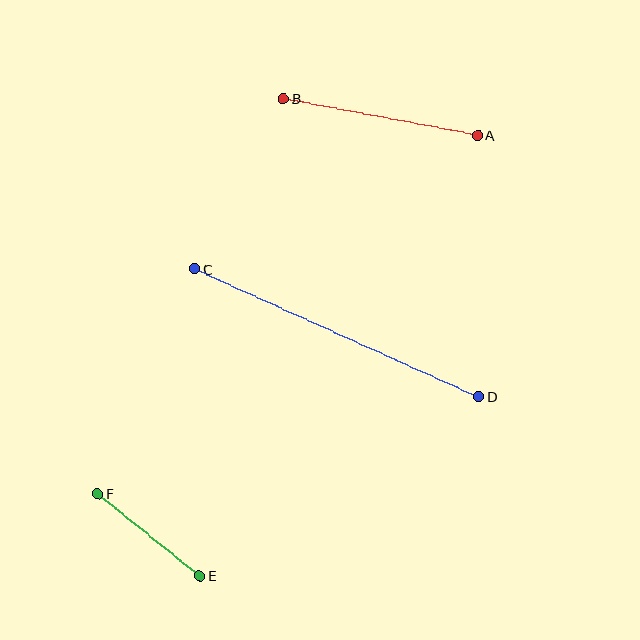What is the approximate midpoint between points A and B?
The midpoint is at approximately (380, 117) pixels.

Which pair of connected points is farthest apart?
Points C and D are farthest apart.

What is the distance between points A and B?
The distance is approximately 198 pixels.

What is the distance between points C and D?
The distance is approximately 312 pixels.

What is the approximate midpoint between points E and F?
The midpoint is at approximately (149, 535) pixels.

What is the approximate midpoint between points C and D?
The midpoint is at approximately (337, 333) pixels.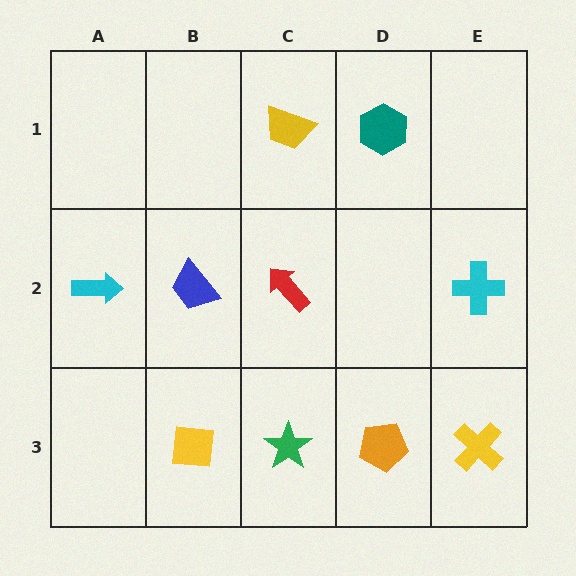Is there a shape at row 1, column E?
No, that cell is empty.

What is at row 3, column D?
An orange pentagon.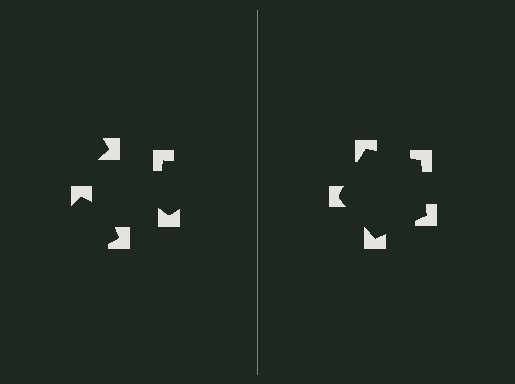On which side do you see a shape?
An illusory pentagon appears on the right side. On the left side the wedge cuts are rotated, so no coherent shape forms.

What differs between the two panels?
The notched squares are positioned identically on both sides; only the wedge orientations differ. On the right they align to a pentagon; on the left they are misaligned.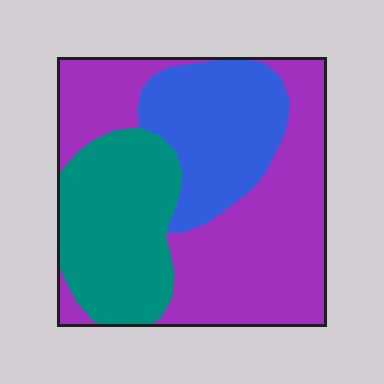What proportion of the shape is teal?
Teal takes up about one quarter (1/4) of the shape.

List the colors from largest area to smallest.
From largest to smallest: purple, teal, blue.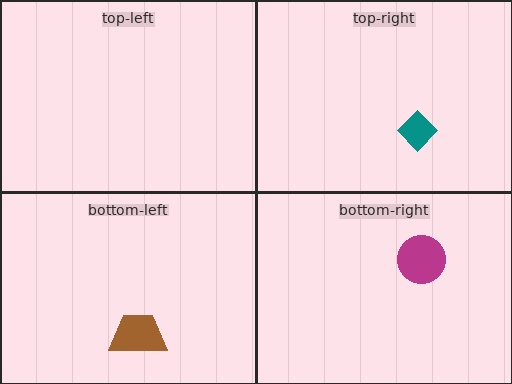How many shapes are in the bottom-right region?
1.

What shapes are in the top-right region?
The teal diamond.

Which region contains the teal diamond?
The top-right region.